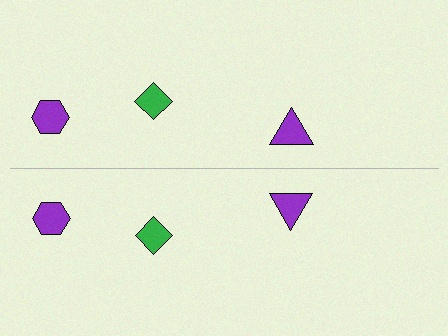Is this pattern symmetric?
Yes, this pattern has bilateral (reflection) symmetry.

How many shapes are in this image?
There are 6 shapes in this image.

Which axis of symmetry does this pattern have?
The pattern has a horizontal axis of symmetry running through the center of the image.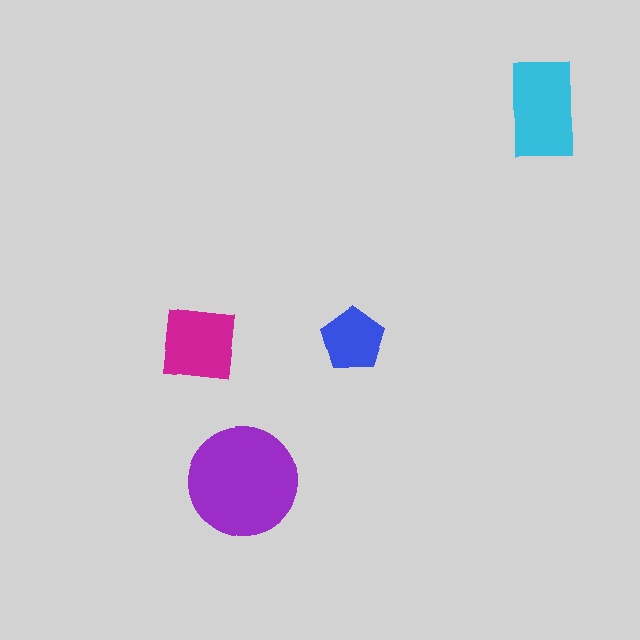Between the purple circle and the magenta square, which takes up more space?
The purple circle.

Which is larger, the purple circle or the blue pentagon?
The purple circle.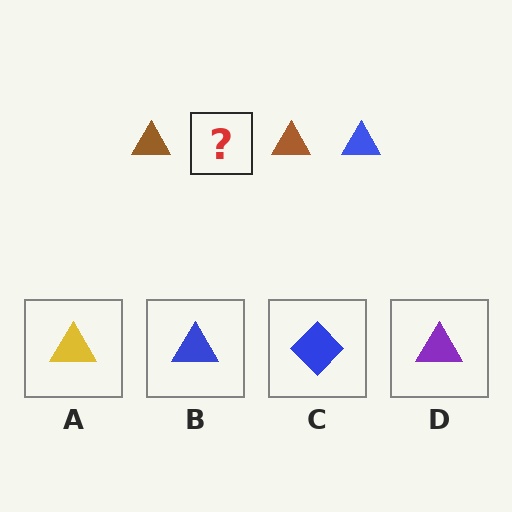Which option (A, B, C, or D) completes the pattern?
B.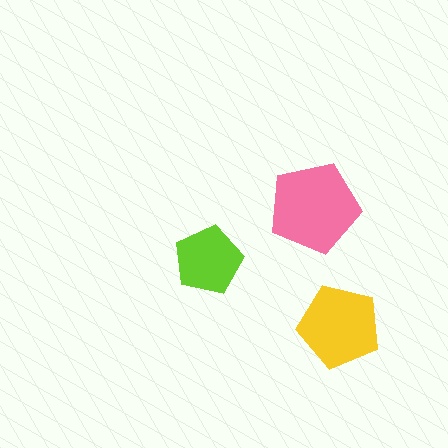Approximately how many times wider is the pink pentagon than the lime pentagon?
About 1.5 times wider.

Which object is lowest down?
The yellow pentagon is bottommost.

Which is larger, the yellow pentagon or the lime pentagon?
The yellow one.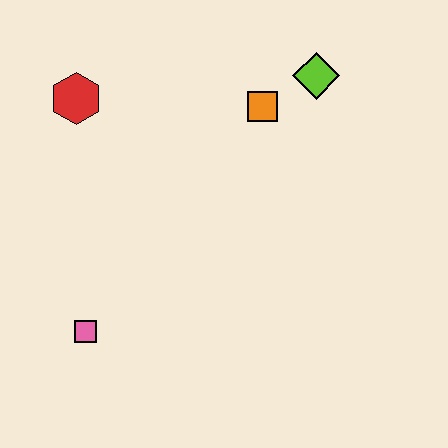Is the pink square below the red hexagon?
Yes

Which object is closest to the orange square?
The lime diamond is closest to the orange square.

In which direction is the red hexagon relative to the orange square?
The red hexagon is to the left of the orange square.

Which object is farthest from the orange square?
The pink square is farthest from the orange square.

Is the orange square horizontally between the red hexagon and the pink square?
No